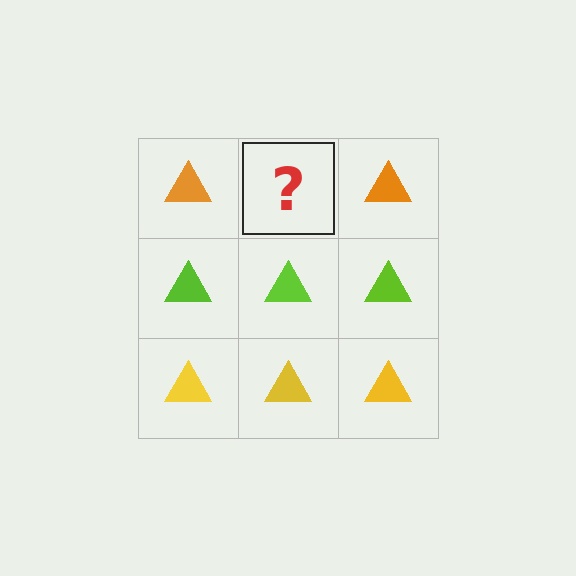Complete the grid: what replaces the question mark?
The question mark should be replaced with an orange triangle.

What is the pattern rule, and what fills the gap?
The rule is that each row has a consistent color. The gap should be filled with an orange triangle.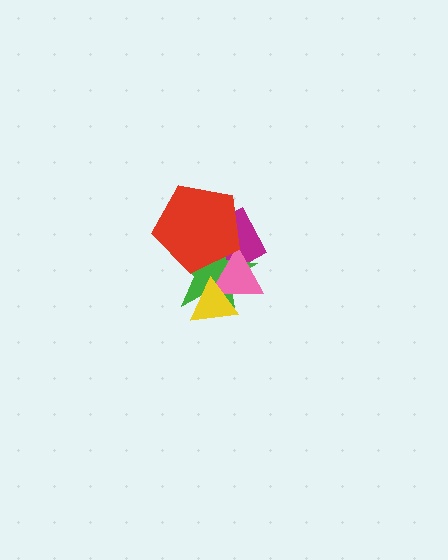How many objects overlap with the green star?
4 objects overlap with the green star.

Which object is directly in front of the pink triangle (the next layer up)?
The red pentagon is directly in front of the pink triangle.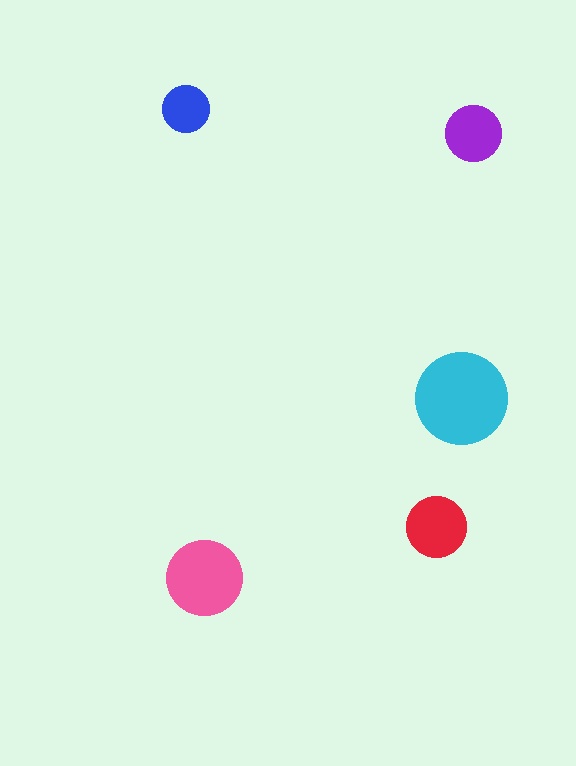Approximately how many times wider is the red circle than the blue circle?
About 1.5 times wider.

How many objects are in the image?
There are 5 objects in the image.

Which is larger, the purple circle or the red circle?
The red one.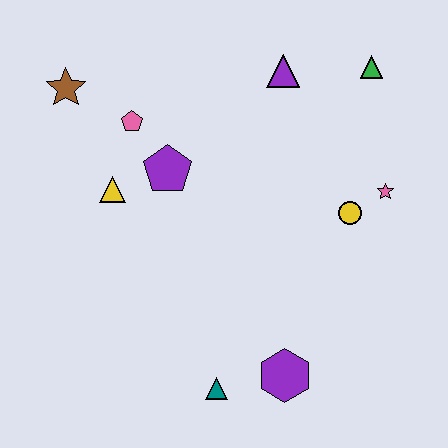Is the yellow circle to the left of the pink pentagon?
No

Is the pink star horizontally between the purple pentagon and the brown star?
No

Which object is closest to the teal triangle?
The purple hexagon is closest to the teal triangle.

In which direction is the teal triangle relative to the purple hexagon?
The teal triangle is to the left of the purple hexagon.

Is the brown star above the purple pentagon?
Yes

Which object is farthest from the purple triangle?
The teal triangle is farthest from the purple triangle.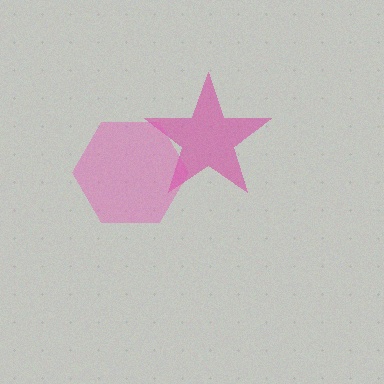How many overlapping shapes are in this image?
There are 2 overlapping shapes in the image.